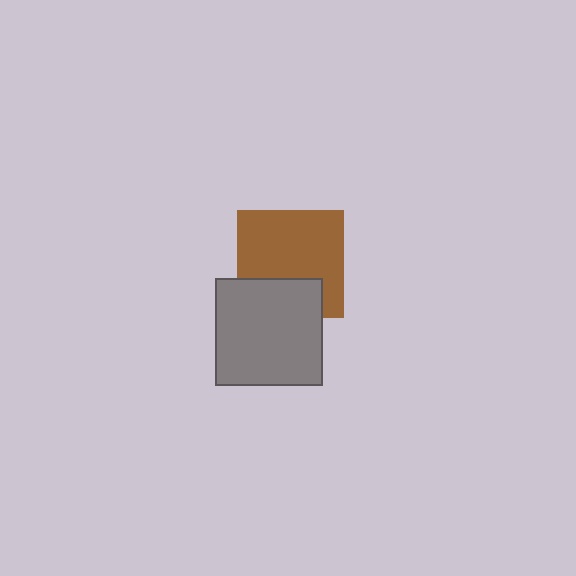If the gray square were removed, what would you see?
You would see the complete brown square.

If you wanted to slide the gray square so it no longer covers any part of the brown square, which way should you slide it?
Slide it down — that is the most direct way to separate the two shapes.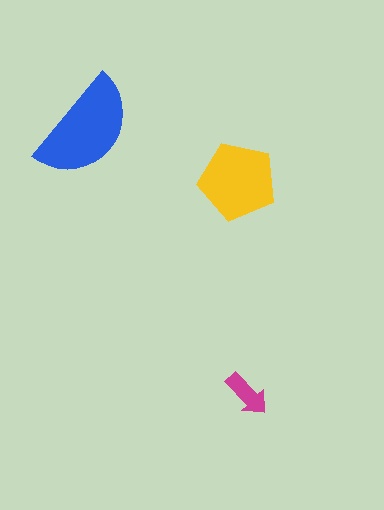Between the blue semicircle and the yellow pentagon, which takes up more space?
The blue semicircle.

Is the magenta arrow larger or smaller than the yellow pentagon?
Smaller.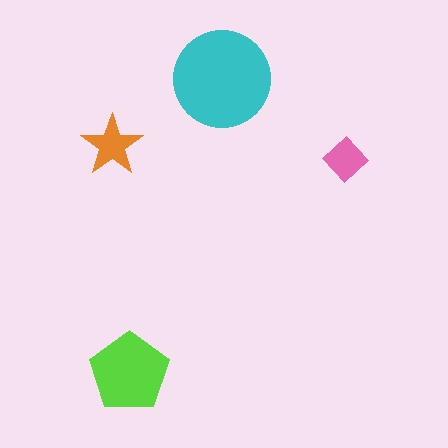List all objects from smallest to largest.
The pink diamond, the orange star, the lime pentagon, the cyan circle.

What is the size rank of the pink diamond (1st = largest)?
4th.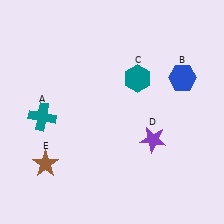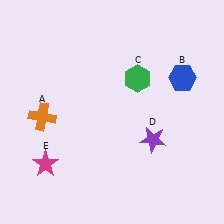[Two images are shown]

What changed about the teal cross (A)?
In Image 1, A is teal. In Image 2, it changed to orange.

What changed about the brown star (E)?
In Image 1, E is brown. In Image 2, it changed to magenta.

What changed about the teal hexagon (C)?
In Image 1, C is teal. In Image 2, it changed to green.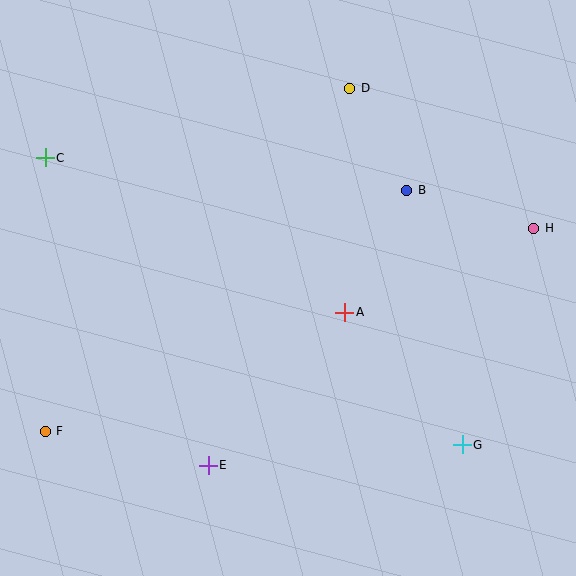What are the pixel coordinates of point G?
Point G is at (462, 445).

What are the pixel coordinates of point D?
Point D is at (350, 88).